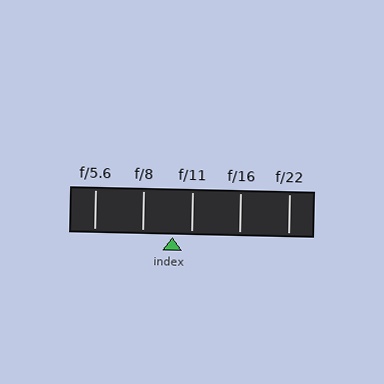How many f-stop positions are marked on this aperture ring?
There are 5 f-stop positions marked.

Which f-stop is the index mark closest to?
The index mark is closest to f/11.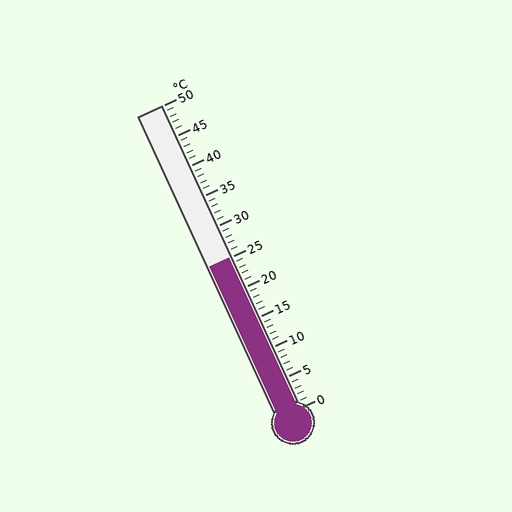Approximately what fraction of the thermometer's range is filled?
The thermometer is filled to approximately 50% of its range.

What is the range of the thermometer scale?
The thermometer scale ranges from 0°C to 50°C.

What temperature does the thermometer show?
The thermometer shows approximately 25°C.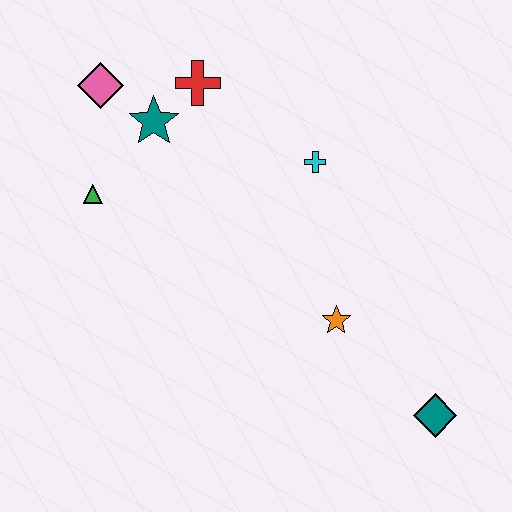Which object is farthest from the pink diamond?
The teal diamond is farthest from the pink diamond.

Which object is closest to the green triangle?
The teal star is closest to the green triangle.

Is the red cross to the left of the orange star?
Yes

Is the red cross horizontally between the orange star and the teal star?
Yes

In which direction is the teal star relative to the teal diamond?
The teal star is above the teal diamond.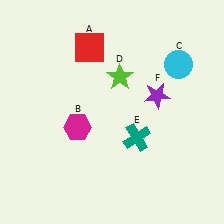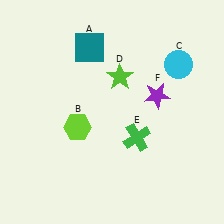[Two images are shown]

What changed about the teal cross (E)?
In Image 1, E is teal. In Image 2, it changed to green.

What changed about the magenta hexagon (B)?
In Image 1, B is magenta. In Image 2, it changed to lime.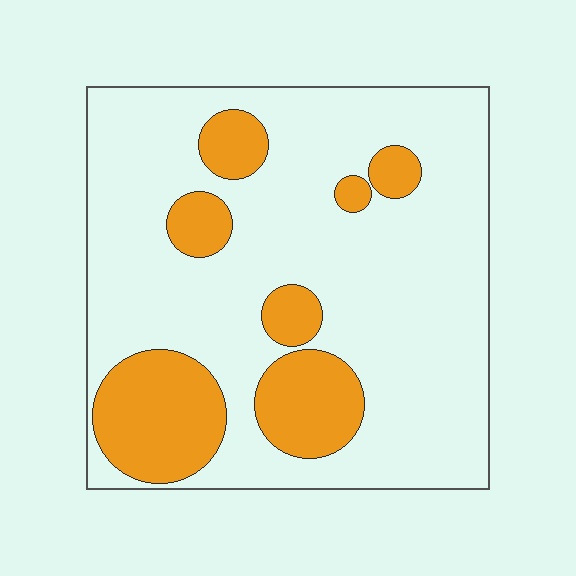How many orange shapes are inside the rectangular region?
7.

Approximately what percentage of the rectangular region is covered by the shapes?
Approximately 25%.